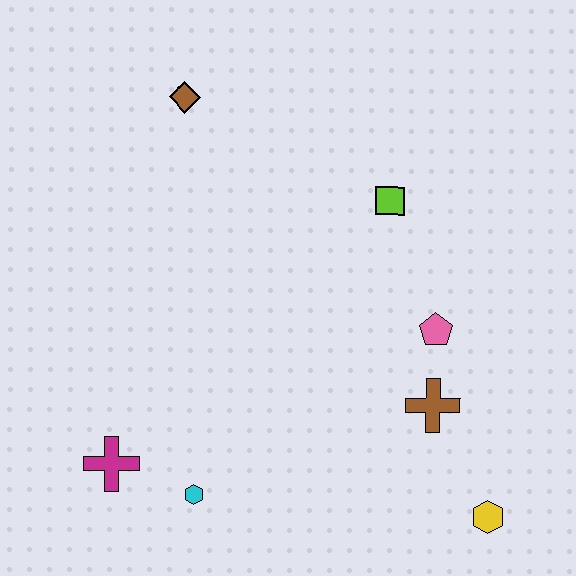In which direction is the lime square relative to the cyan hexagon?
The lime square is above the cyan hexagon.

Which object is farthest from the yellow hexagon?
The brown diamond is farthest from the yellow hexagon.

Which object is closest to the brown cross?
The pink pentagon is closest to the brown cross.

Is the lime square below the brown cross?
No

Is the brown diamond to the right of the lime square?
No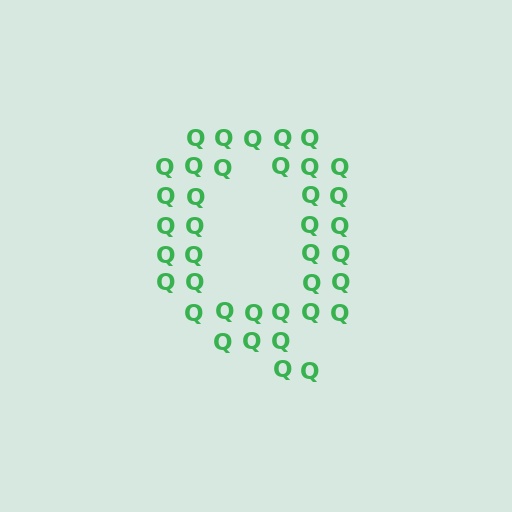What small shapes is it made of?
It is made of small letter Q's.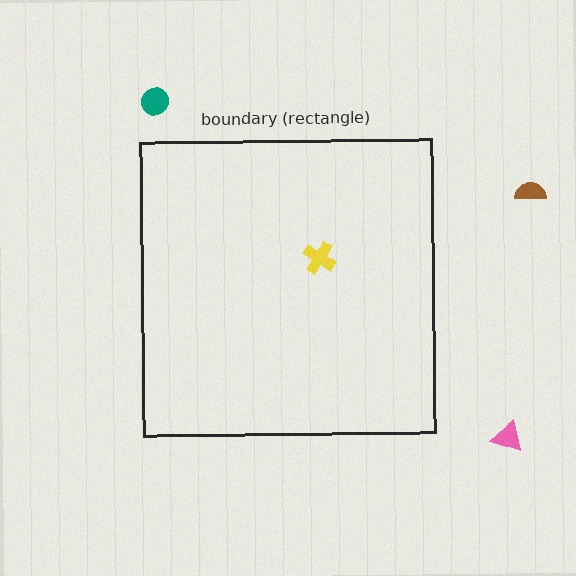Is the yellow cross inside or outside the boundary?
Inside.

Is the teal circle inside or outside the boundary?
Outside.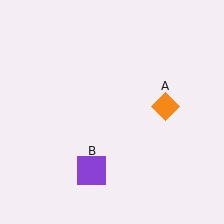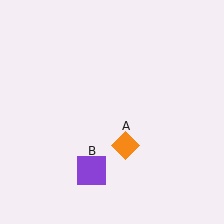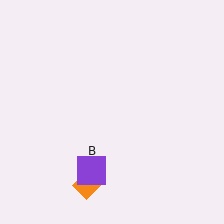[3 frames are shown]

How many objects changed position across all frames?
1 object changed position: orange diamond (object A).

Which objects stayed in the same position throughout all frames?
Purple square (object B) remained stationary.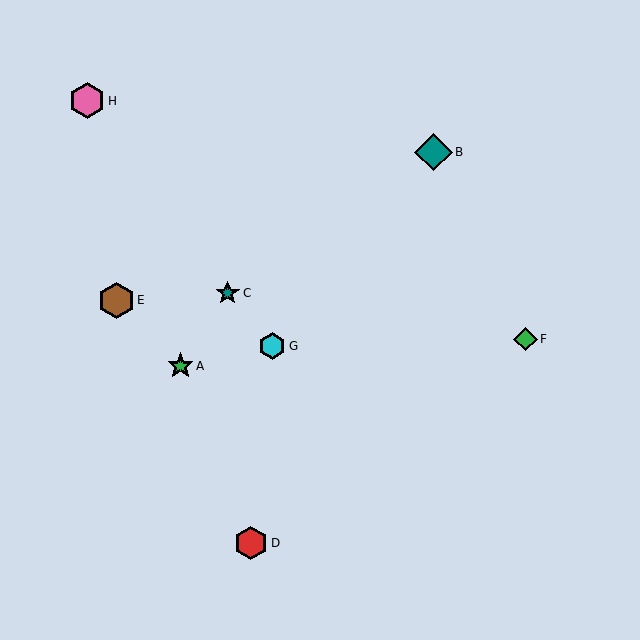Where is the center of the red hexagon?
The center of the red hexagon is at (251, 543).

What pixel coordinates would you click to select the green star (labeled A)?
Click at (181, 366) to select the green star A.